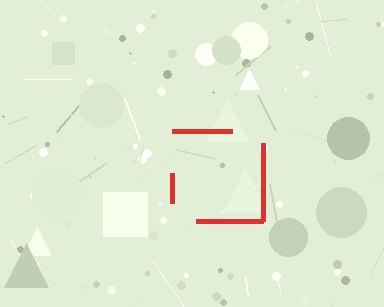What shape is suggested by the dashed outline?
The dashed outline suggests a square.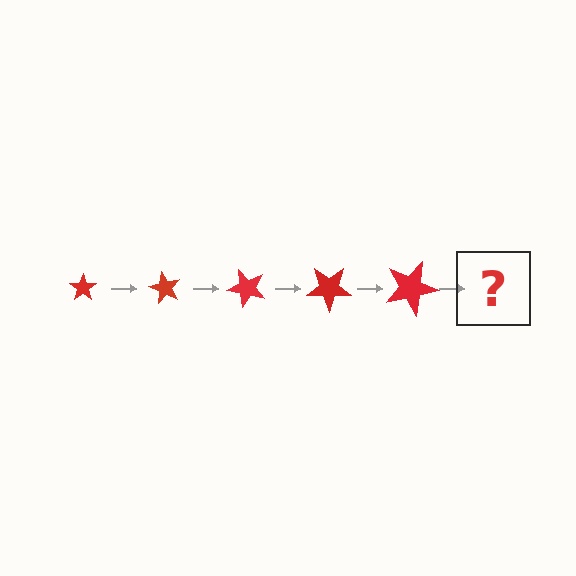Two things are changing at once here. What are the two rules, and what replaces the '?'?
The two rules are that the star grows larger each step and it rotates 60 degrees each step. The '?' should be a star, larger than the previous one and rotated 300 degrees from the start.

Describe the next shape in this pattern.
It should be a star, larger than the previous one and rotated 300 degrees from the start.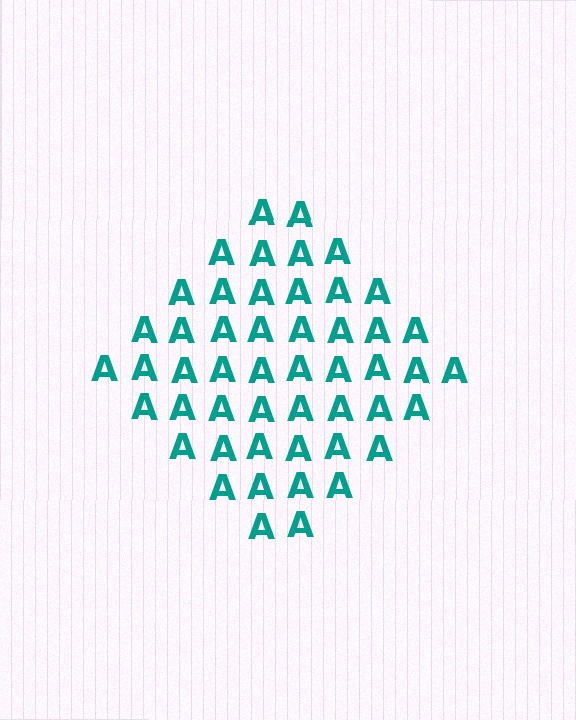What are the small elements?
The small elements are letter A's.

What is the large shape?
The large shape is a diamond.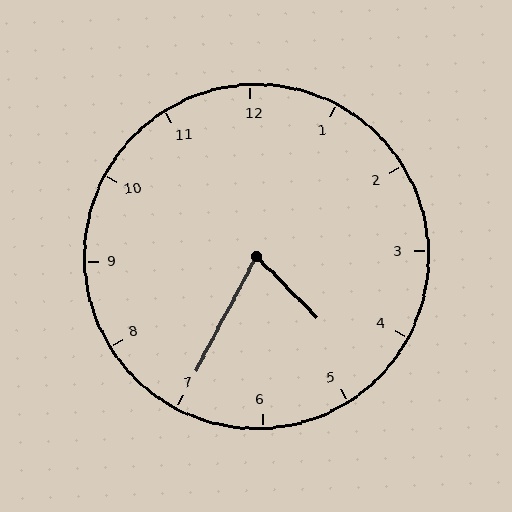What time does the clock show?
4:35.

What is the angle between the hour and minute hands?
Approximately 72 degrees.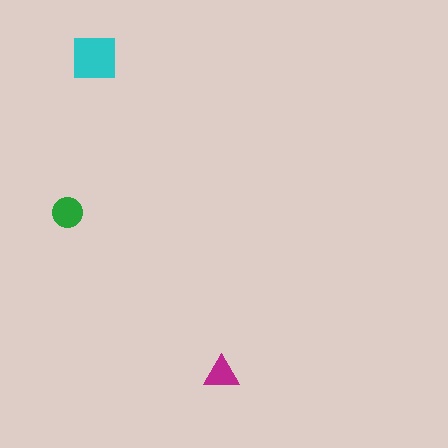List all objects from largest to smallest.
The cyan square, the green circle, the magenta triangle.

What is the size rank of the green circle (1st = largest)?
2nd.